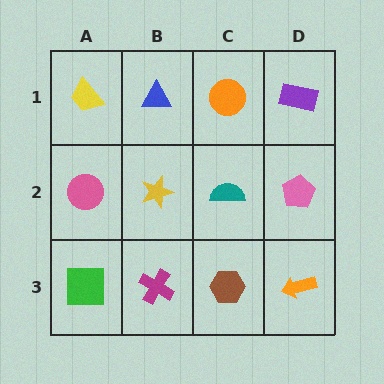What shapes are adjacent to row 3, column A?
A pink circle (row 2, column A), a magenta cross (row 3, column B).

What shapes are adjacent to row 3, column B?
A yellow star (row 2, column B), a green square (row 3, column A), a brown hexagon (row 3, column C).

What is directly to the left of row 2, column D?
A teal semicircle.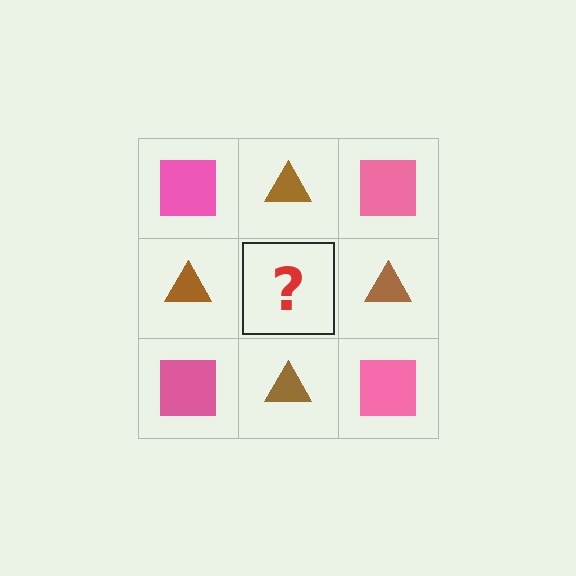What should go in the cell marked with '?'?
The missing cell should contain a pink square.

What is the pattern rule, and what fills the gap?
The rule is that it alternates pink square and brown triangle in a checkerboard pattern. The gap should be filled with a pink square.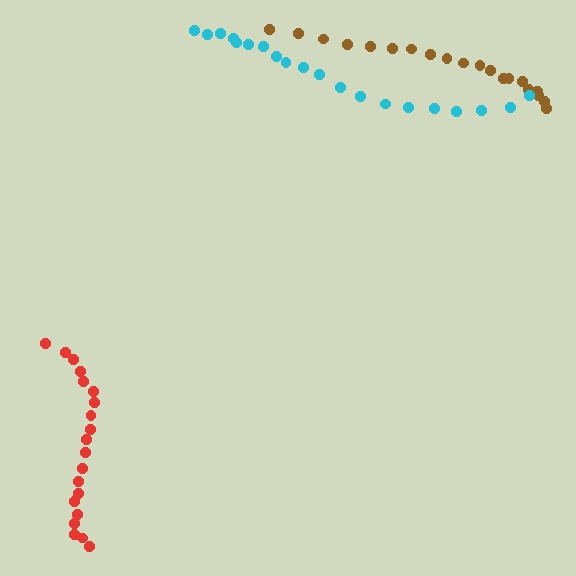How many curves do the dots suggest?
There are 3 distinct paths.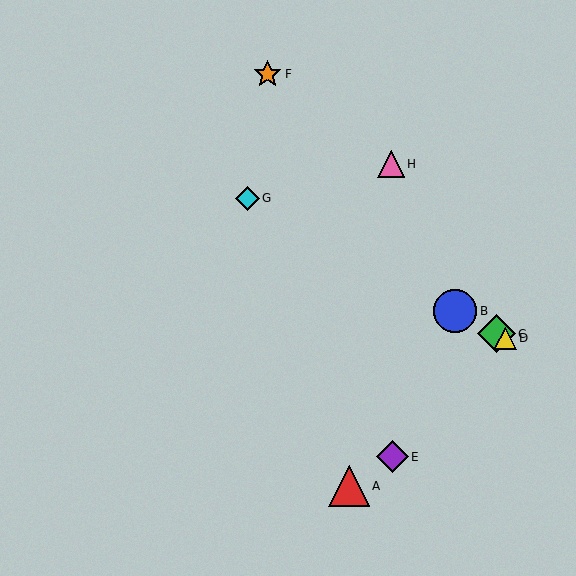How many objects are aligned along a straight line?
4 objects (B, C, D, G) are aligned along a straight line.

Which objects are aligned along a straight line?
Objects B, C, D, G are aligned along a straight line.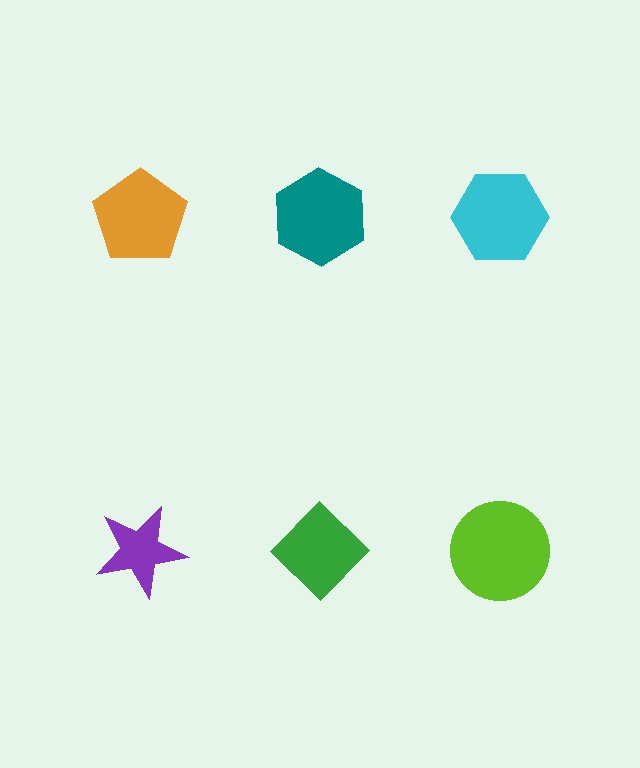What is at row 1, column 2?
A teal hexagon.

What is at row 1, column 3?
A cyan hexagon.